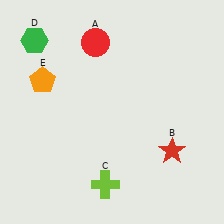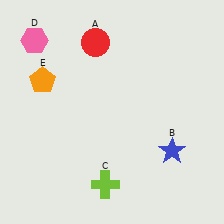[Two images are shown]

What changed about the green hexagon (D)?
In Image 1, D is green. In Image 2, it changed to pink.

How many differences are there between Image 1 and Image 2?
There are 2 differences between the two images.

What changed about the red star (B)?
In Image 1, B is red. In Image 2, it changed to blue.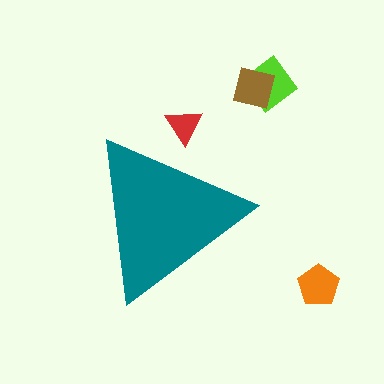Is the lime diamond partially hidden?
No, the lime diamond is fully visible.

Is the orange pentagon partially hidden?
No, the orange pentagon is fully visible.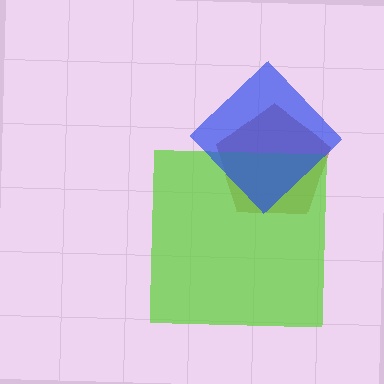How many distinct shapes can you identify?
There are 3 distinct shapes: a brown pentagon, a lime square, a blue diamond.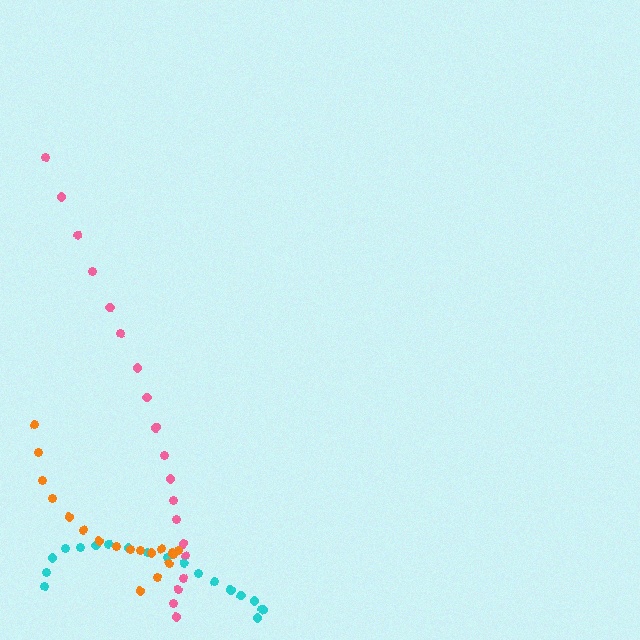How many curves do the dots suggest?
There are 3 distinct paths.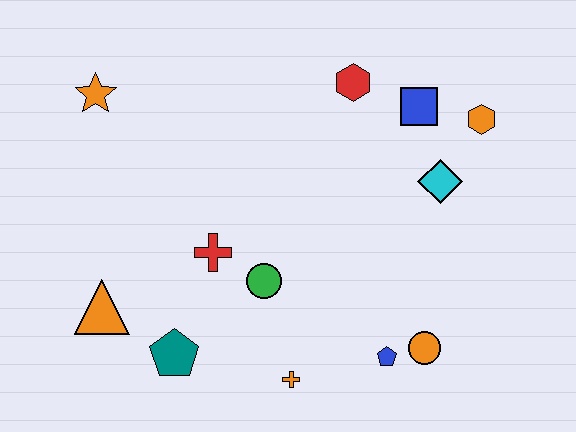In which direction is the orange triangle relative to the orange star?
The orange triangle is below the orange star.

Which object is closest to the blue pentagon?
The orange circle is closest to the blue pentagon.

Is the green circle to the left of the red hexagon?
Yes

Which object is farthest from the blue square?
The orange triangle is farthest from the blue square.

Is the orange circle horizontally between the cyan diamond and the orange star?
Yes